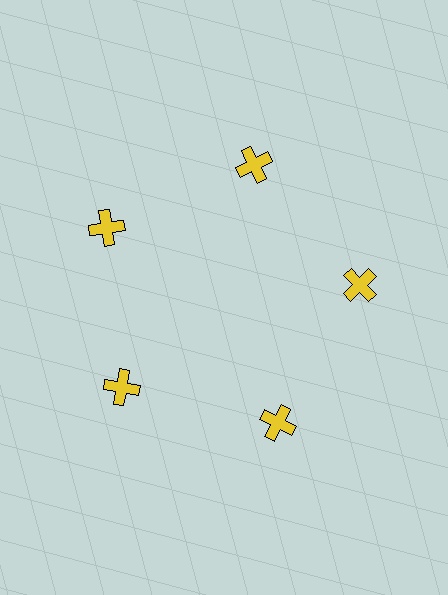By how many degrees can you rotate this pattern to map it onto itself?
The pattern maps onto itself every 72 degrees of rotation.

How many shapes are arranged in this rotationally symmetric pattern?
There are 5 shapes, arranged in 5 groups of 1.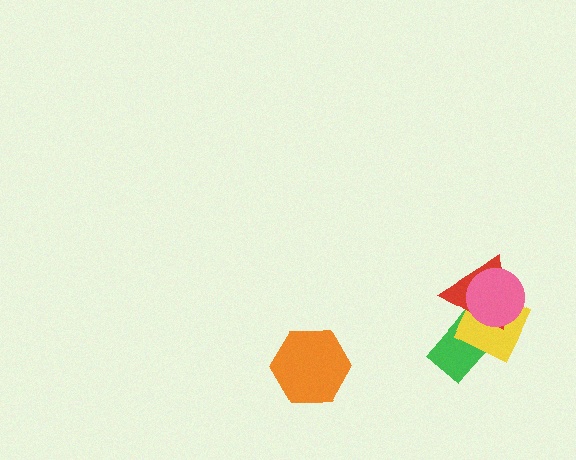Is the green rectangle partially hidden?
Yes, it is partially covered by another shape.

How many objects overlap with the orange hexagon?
0 objects overlap with the orange hexagon.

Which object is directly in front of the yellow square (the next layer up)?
The red triangle is directly in front of the yellow square.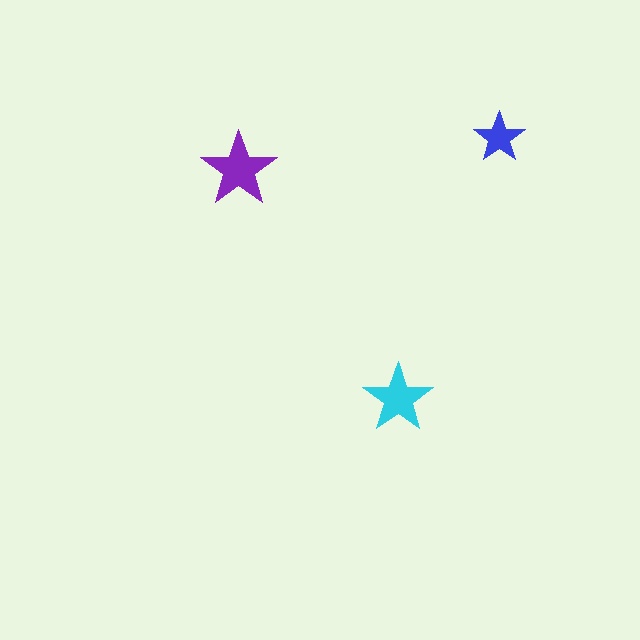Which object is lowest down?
The cyan star is bottommost.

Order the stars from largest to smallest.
the purple one, the cyan one, the blue one.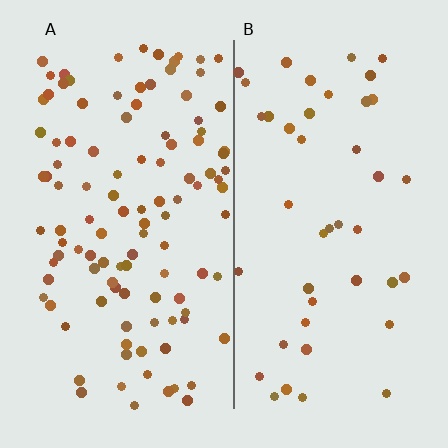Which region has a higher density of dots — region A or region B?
A (the left).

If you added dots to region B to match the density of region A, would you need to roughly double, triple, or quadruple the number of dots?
Approximately triple.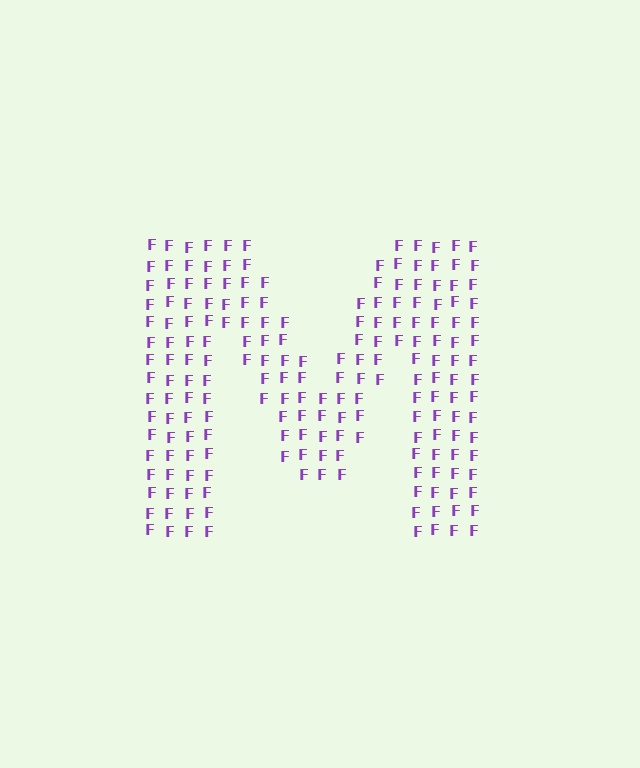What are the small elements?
The small elements are letter F's.